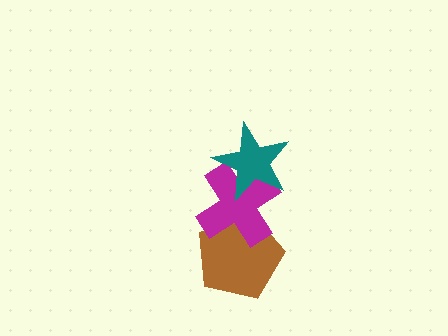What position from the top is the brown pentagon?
The brown pentagon is 3rd from the top.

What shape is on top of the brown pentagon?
The magenta cross is on top of the brown pentagon.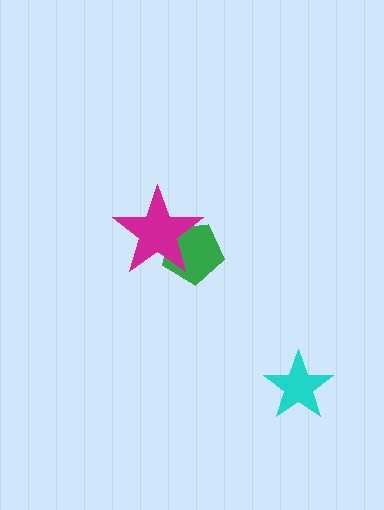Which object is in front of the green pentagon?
The magenta star is in front of the green pentagon.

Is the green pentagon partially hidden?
Yes, it is partially covered by another shape.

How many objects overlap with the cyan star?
0 objects overlap with the cyan star.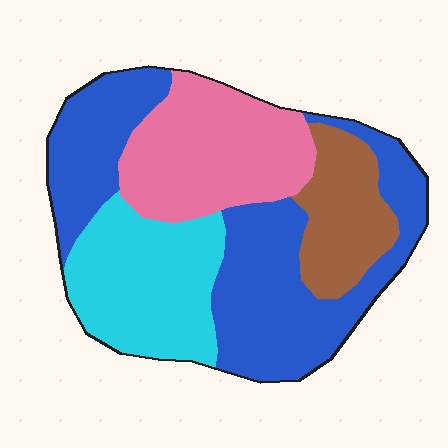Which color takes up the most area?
Blue, at roughly 40%.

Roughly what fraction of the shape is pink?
Pink takes up between a sixth and a third of the shape.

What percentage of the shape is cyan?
Cyan takes up between a sixth and a third of the shape.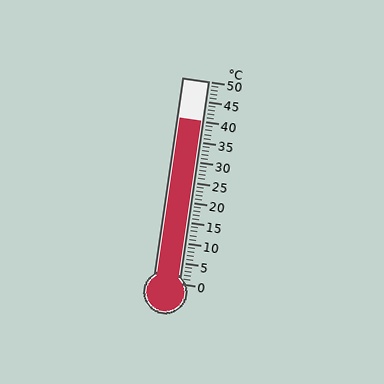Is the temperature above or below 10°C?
The temperature is above 10°C.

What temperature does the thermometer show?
The thermometer shows approximately 40°C.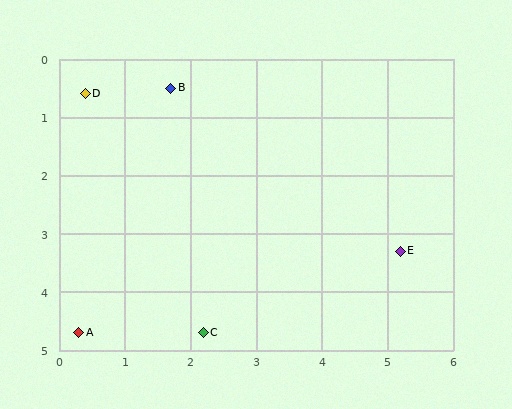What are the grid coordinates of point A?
Point A is at approximately (0.3, 4.7).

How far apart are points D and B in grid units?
Points D and B are about 1.3 grid units apart.